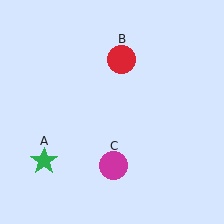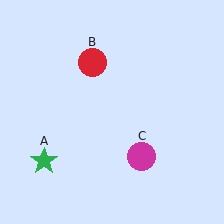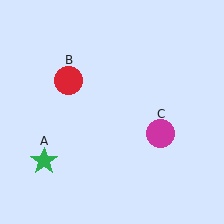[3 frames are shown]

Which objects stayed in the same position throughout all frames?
Green star (object A) remained stationary.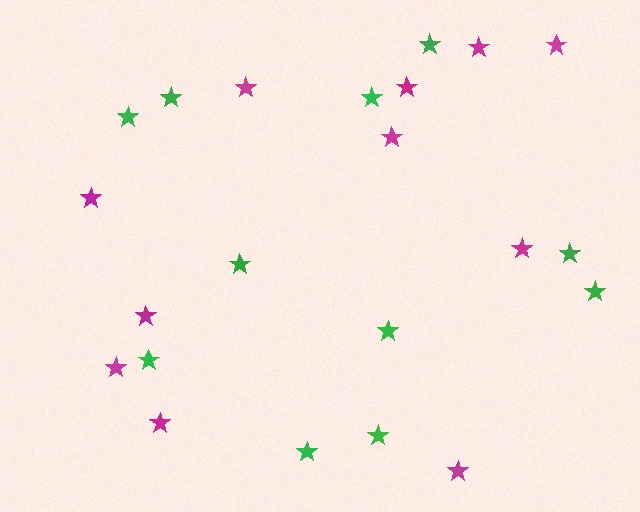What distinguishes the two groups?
There are 2 groups: one group of magenta stars (11) and one group of green stars (11).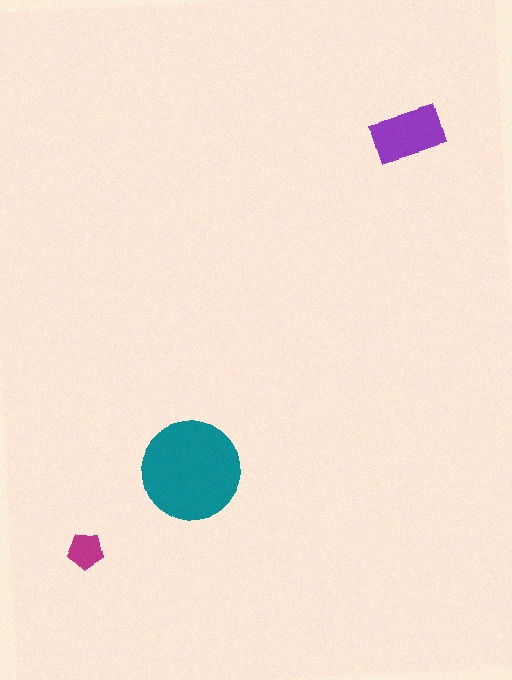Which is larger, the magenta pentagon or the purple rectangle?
The purple rectangle.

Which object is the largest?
The teal circle.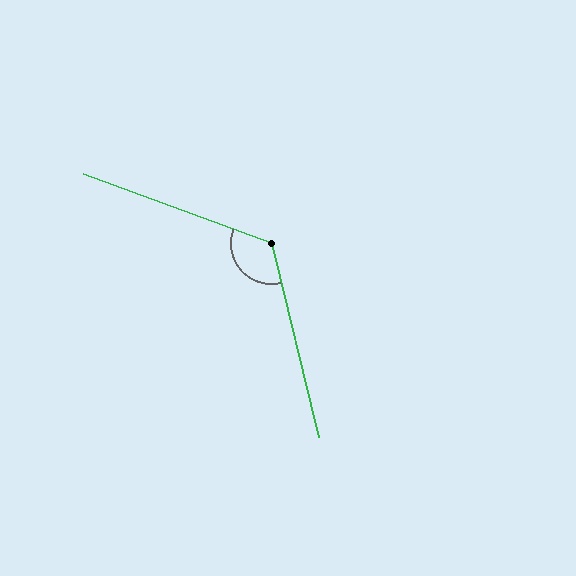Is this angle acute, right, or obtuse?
It is obtuse.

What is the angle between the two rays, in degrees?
Approximately 124 degrees.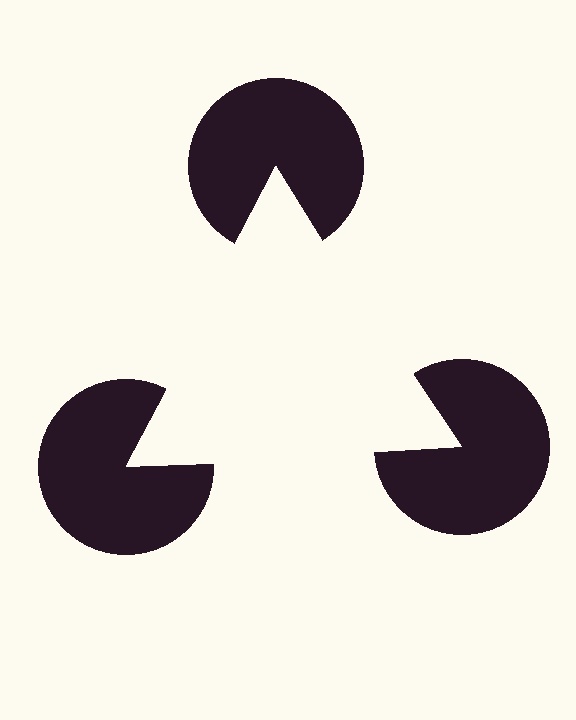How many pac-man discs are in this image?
There are 3 — one at each vertex of the illusory triangle.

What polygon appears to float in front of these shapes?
An illusory triangle — its edges are inferred from the aligned wedge cuts in the pac-man discs, not physically drawn.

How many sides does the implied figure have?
3 sides.